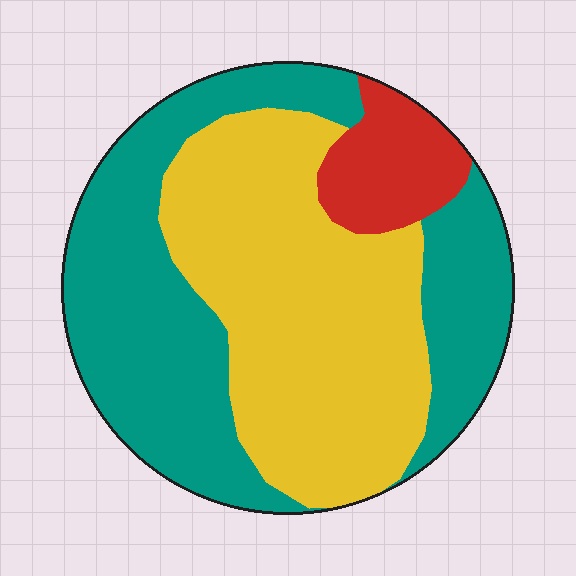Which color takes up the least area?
Red, at roughly 10%.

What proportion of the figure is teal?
Teal covers around 45% of the figure.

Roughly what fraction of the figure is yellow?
Yellow covers around 45% of the figure.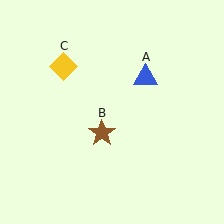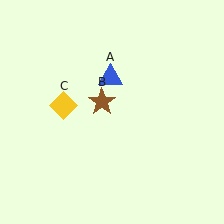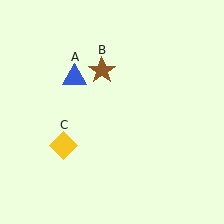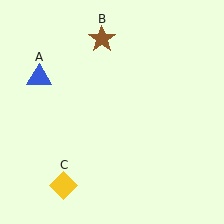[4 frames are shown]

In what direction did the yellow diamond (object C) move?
The yellow diamond (object C) moved down.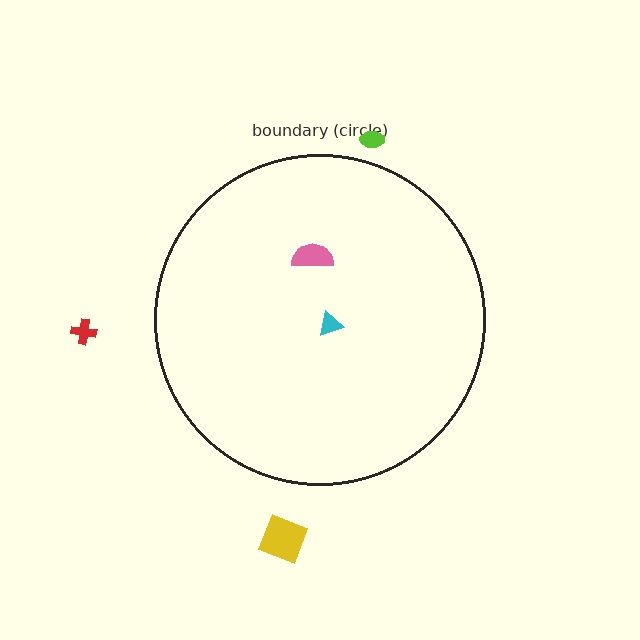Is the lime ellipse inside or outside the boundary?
Outside.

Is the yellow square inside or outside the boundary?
Outside.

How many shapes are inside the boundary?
2 inside, 3 outside.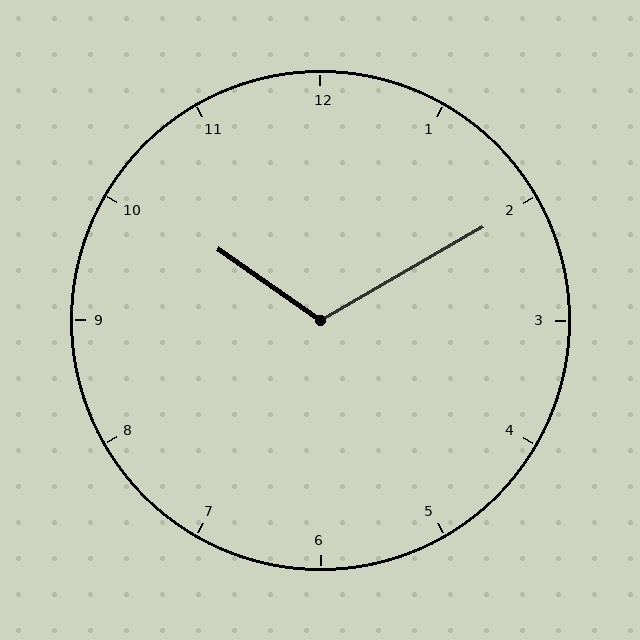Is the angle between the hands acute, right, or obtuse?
It is obtuse.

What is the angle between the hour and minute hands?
Approximately 115 degrees.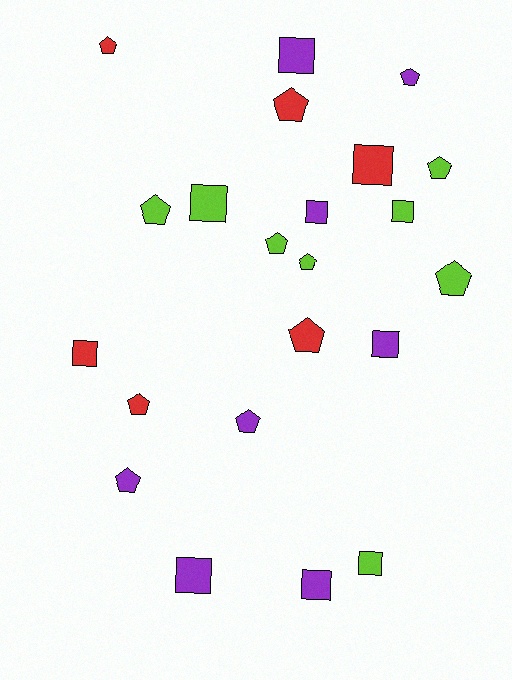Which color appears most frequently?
Purple, with 8 objects.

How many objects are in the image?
There are 22 objects.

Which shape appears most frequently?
Pentagon, with 12 objects.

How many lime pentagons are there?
There are 5 lime pentagons.